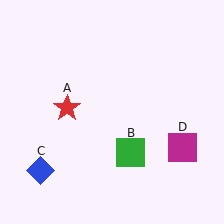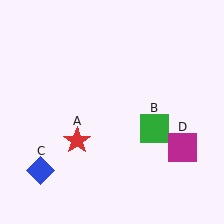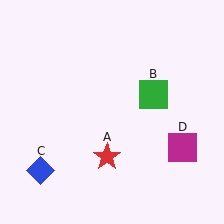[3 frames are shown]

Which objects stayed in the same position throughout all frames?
Blue diamond (object C) and magenta square (object D) remained stationary.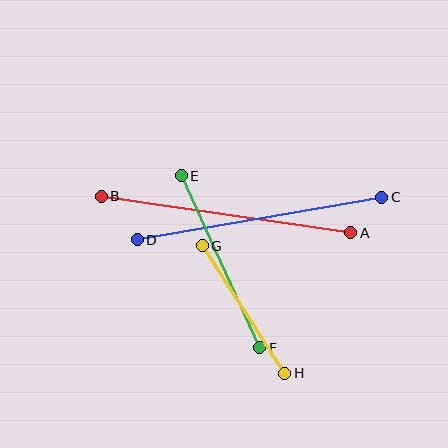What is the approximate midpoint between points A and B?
The midpoint is at approximately (226, 215) pixels.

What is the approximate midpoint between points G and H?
The midpoint is at approximately (244, 310) pixels.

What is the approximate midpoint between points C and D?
The midpoint is at approximately (259, 219) pixels.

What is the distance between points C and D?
The distance is approximately 249 pixels.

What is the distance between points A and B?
The distance is approximately 252 pixels.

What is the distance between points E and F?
The distance is approximately 189 pixels.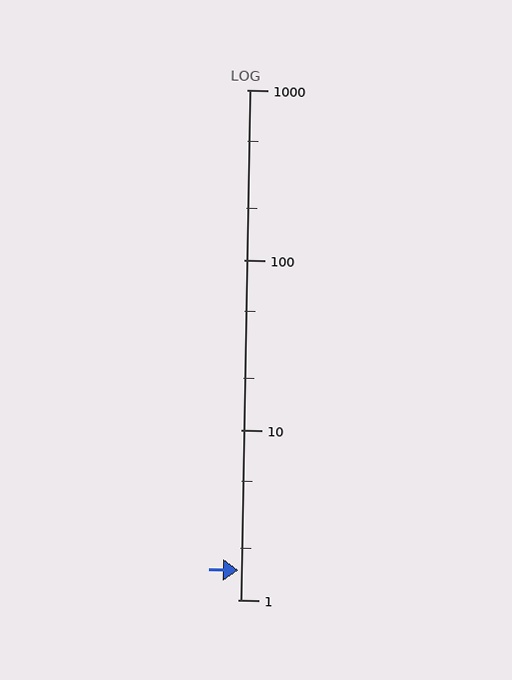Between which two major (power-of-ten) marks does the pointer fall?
The pointer is between 1 and 10.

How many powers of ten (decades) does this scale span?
The scale spans 3 decades, from 1 to 1000.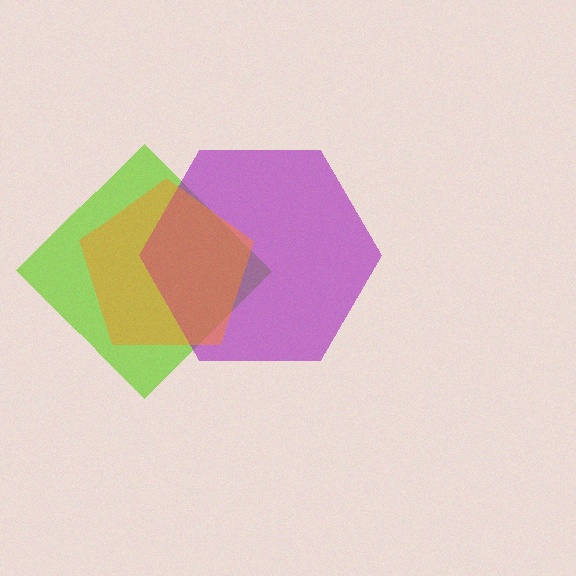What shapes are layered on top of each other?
The layered shapes are: a lime diamond, a purple hexagon, an orange pentagon.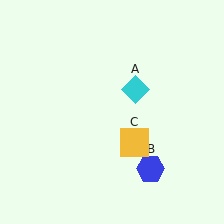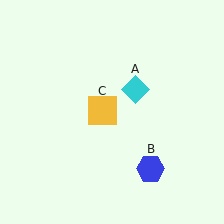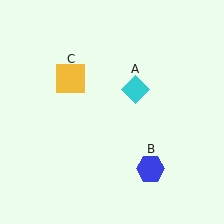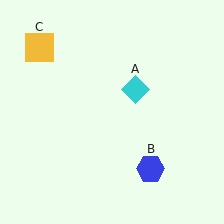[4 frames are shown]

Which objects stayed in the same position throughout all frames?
Cyan diamond (object A) and blue hexagon (object B) remained stationary.